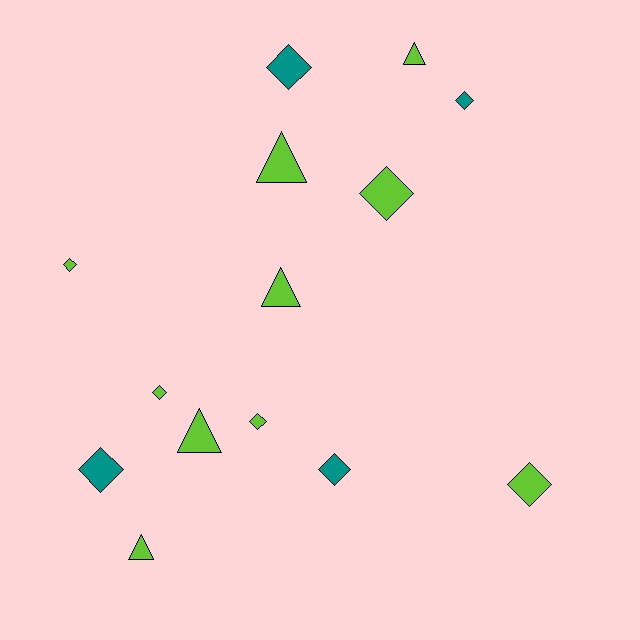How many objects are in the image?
There are 14 objects.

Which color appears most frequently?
Lime, with 10 objects.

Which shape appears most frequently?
Diamond, with 9 objects.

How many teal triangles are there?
There are no teal triangles.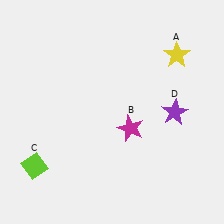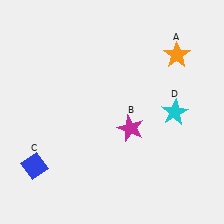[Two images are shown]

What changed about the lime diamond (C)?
In Image 1, C is lime. In Image 2, it changed to blue.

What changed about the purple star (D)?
In Image 1, D is purple. In Image 2, it changed to cyan.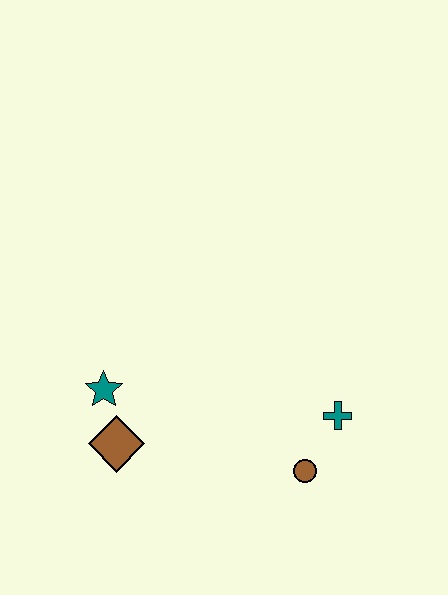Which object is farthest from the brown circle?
The teal star is farthest from the brown circle.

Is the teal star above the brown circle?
Yes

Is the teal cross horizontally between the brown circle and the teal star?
No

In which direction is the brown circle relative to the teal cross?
The brown circle is below the teal cross.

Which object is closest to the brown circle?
The teal cross is closest to the brown circle.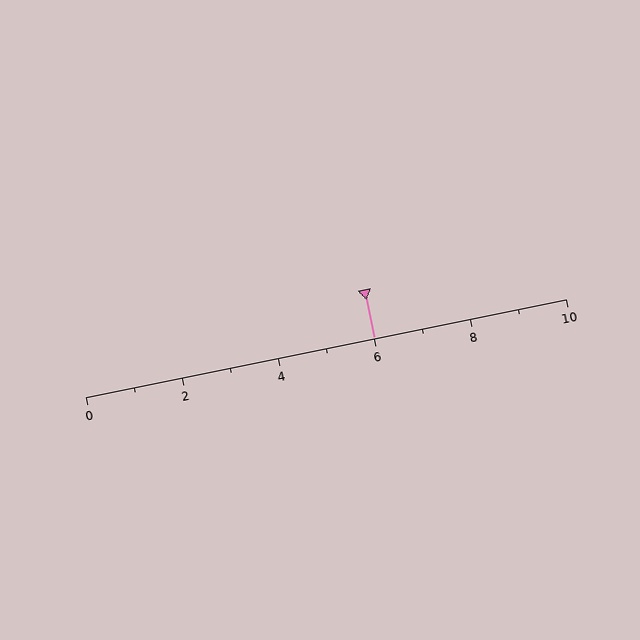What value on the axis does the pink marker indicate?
The marker indicates approximately 6.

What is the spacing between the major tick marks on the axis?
The major ticks are spaced 2 apart.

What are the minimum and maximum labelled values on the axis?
The axis runs from 0 to 10.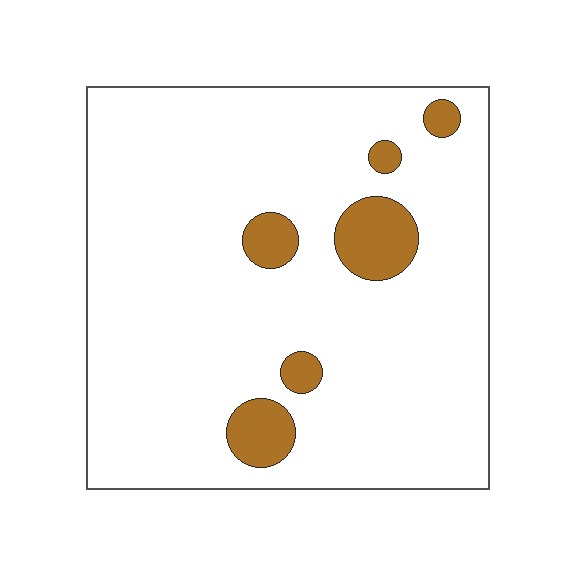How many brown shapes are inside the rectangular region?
6.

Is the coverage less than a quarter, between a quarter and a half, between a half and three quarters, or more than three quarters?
Less than a quarter.